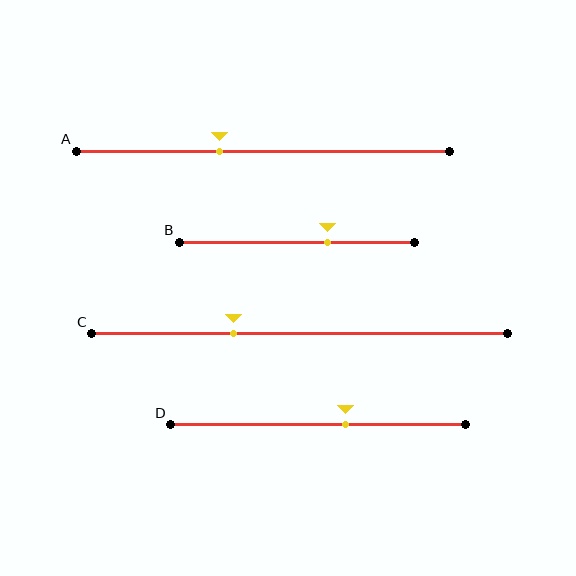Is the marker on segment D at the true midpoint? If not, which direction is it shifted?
No, the marker on segment D is shifted to the right by about 9% of the segment length.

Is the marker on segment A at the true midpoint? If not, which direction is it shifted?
No, the marker on segment A is shifted to the left by about 12% of the segment length.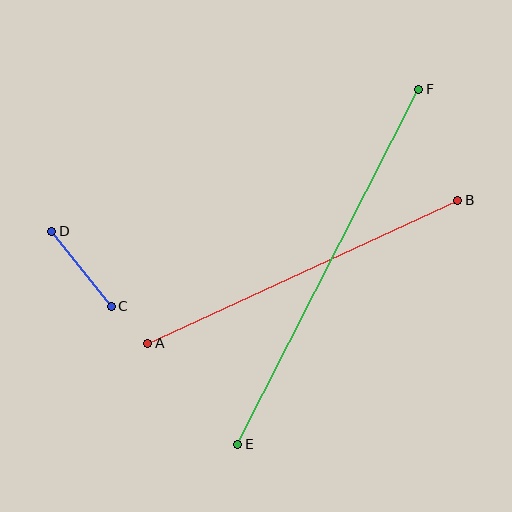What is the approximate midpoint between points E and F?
The midpoint is at approximately (328, 267) pixels.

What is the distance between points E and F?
The distance is approximately 399 pixels.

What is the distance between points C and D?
The distance is approximately 95 pixels.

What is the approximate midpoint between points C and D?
The midpoint is at approximately (82, 269) pixels.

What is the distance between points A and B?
The distance is approximately 341 pixels.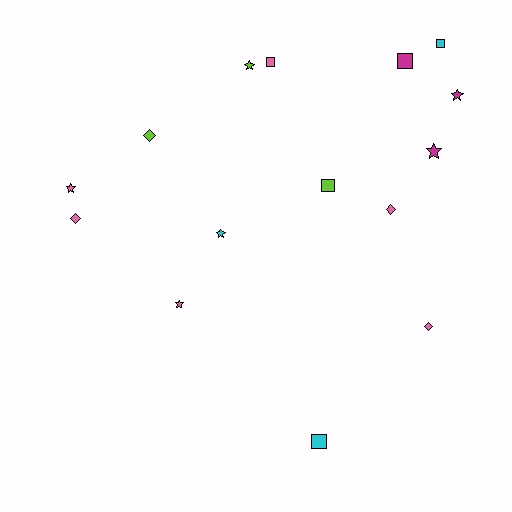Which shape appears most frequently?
Star, with 6 objects.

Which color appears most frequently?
Pink, with 6 objects.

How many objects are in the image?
There are 15 objects.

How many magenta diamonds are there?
There are no magenta diamonds.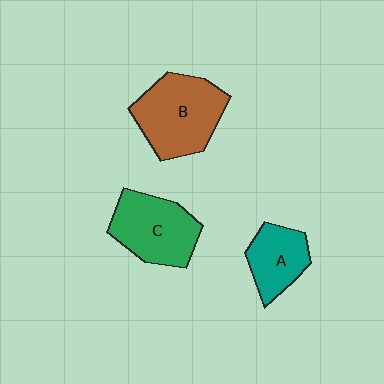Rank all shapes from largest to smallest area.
From largest to smallest: B (brown), C (green), A (teal).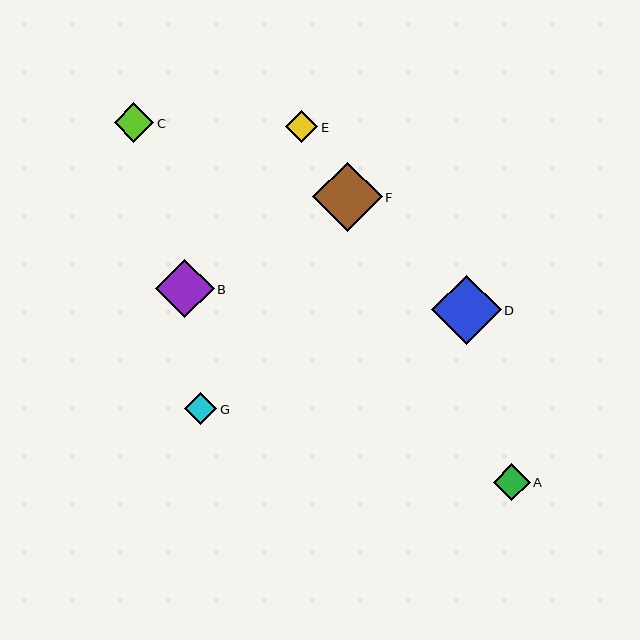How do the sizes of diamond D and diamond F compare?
Diamond D and diamond F are approximately the same size.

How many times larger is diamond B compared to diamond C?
Diamond B is approximately 1.5 times the size of diamond C.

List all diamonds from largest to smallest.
From largest to smallest: D, F, B, C, A, G, E.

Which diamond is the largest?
Diamond D is the largest with a size of approximately 69 pixels.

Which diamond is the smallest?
Diamond E is the smallest with a size of approximately 32 pixels.